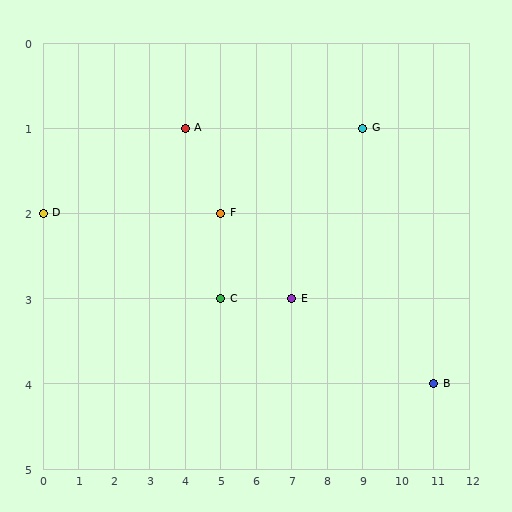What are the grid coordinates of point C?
Point C is at grid coordinates (5, 3).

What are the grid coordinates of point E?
Point E is at grid coordinates (7, 3).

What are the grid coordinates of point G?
Point G is at grid coordinates (9, 1).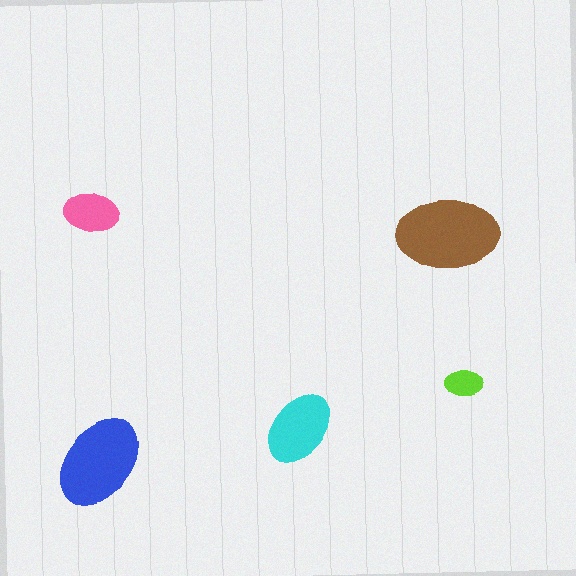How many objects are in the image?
There are 5 objects in the image.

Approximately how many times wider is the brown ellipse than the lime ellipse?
About 2.5 times wider.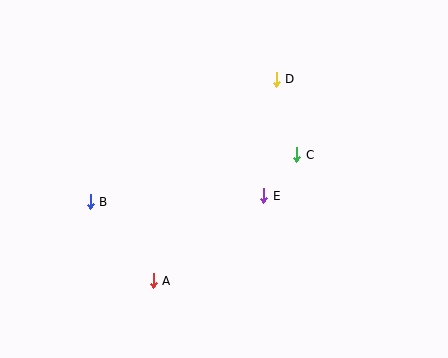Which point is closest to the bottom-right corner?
Point E is closest to the bottom-right corner.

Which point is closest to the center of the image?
Point E at (264, 196) is closest to the center.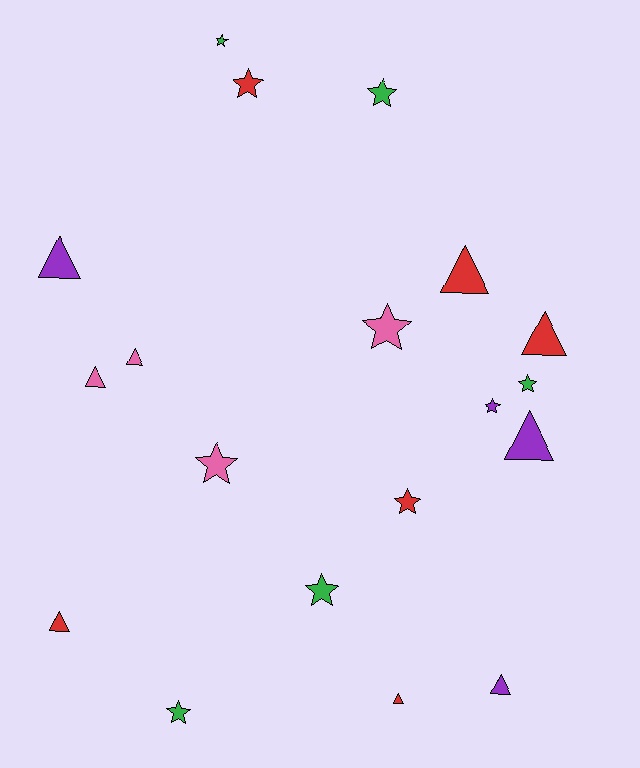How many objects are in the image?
There are 19 objects.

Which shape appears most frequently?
Star, with 10 objects.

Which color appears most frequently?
Red, with 6 objects.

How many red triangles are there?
There are 4 red triangles.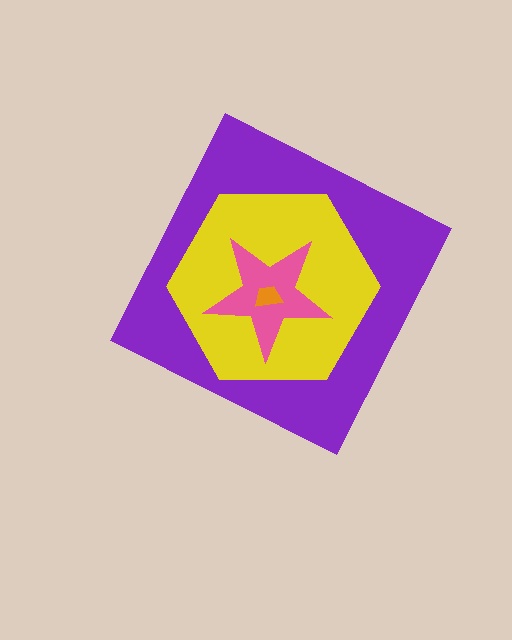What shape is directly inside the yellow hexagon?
The pink star.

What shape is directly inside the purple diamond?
The yellow hexagon.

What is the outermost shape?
The purple diamond.